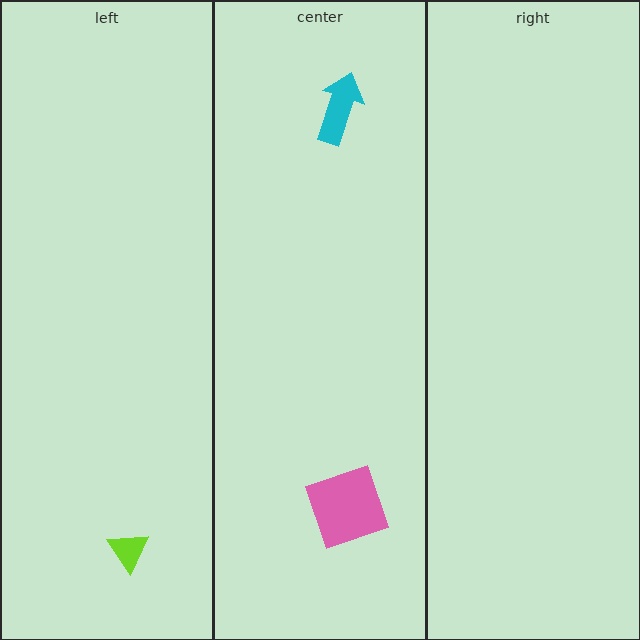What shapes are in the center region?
The cyan arrow, the pink square.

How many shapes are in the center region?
2.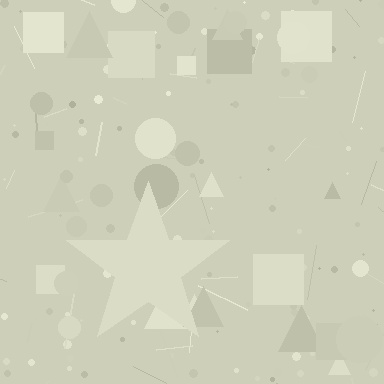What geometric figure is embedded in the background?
A star is embedded in the background.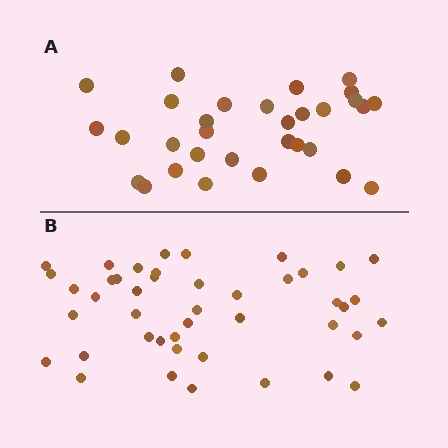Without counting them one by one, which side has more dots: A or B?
Region B (the bottom region) has more dots.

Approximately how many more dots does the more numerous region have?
Region B has approximately 15 more dots than region A.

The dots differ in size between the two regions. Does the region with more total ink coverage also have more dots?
No. Region A has more total ink coverage because its dots are larger, but region B actually contains more individual dots. Total area can be misleading — the number of items is what matters here.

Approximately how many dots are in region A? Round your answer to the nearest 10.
About 30 dots. (The exact count is 31, which rounds to 30.)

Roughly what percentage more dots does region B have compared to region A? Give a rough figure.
About 40% more.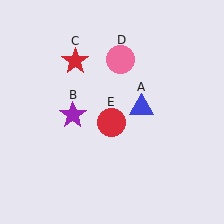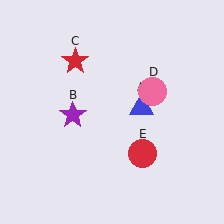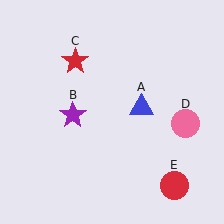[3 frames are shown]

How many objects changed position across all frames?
2 objects changed position: pink circle (object D), red circle (object E).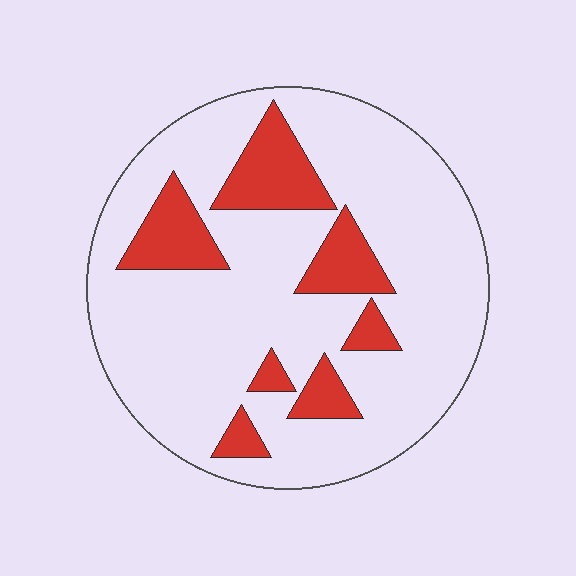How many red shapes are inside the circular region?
7.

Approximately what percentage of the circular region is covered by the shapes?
Approximately 20%.